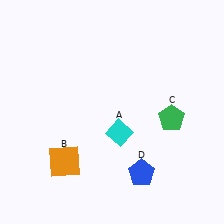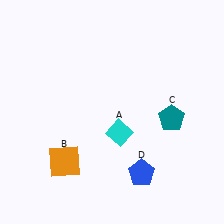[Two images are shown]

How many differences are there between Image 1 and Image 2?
There is 1 difference between the two images.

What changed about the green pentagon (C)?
In Image 1, C is green. In Image 2, it changed to teal.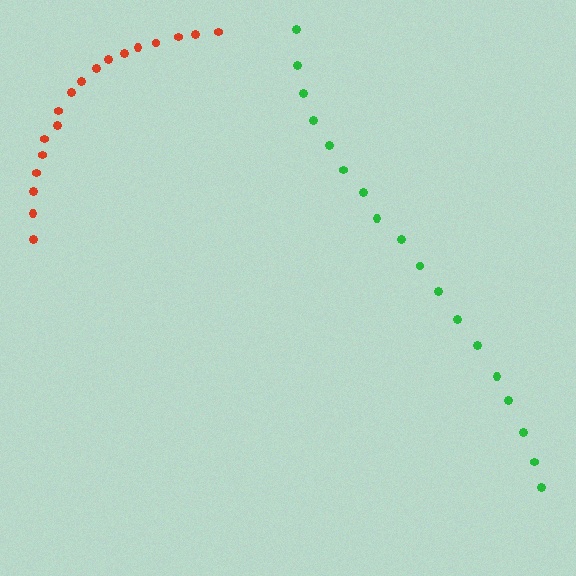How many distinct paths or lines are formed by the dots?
There are 2 distinct paths.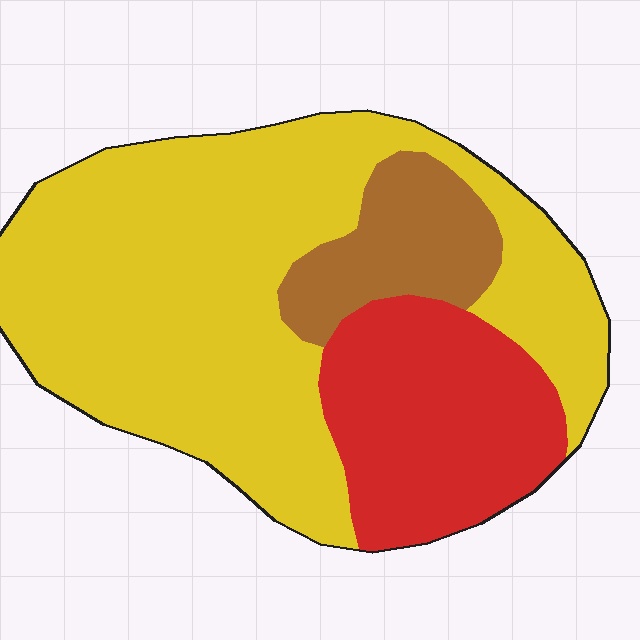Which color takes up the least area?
Brown, at roughly 10%.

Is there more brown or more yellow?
Yellow.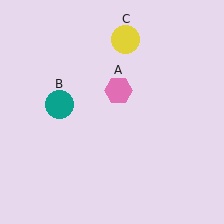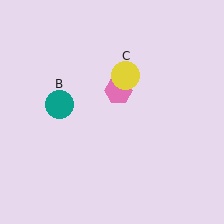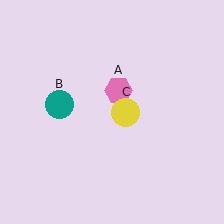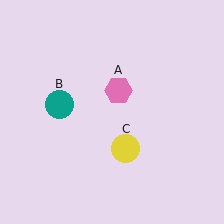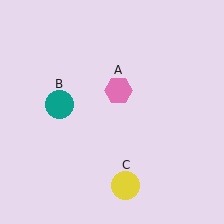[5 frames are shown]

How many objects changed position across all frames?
1 object changed position: yellow circle (object C).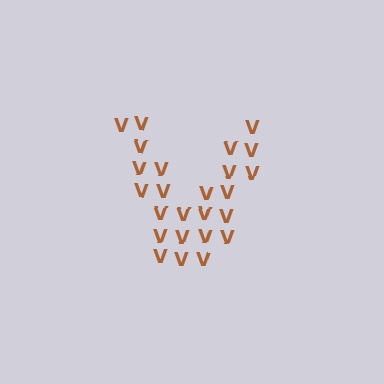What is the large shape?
The large shape is the letter V.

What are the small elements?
The small elements are letter V's.